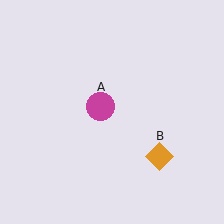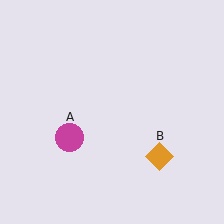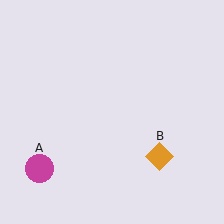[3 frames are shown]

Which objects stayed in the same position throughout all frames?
Orange diamond (object B) remained stationary.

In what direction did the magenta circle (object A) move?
The magenta circle (object A) moved down and to the left.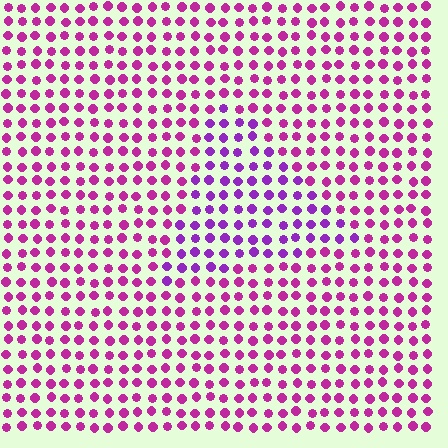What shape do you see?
I see a triangle.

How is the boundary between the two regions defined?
The boundary is defined purely by a slight shift in hue (about 31 degrees). Spacing, size, and orientation are identical on both sides.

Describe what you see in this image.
The image is filled with small magenta elements in a uniform arrangement. A triangle-shaped region is visible where the elements are tinted to a slightly different hue, forming a subtle color boundary.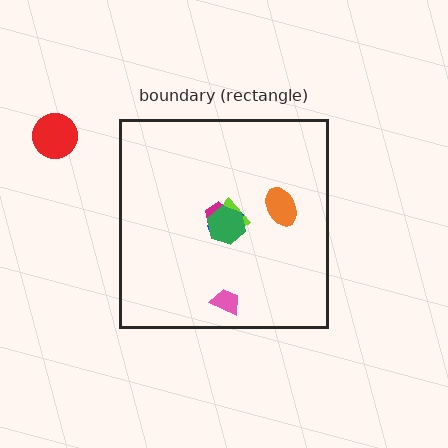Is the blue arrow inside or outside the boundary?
Inside.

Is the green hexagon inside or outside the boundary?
Inside.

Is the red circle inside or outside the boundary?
Outside.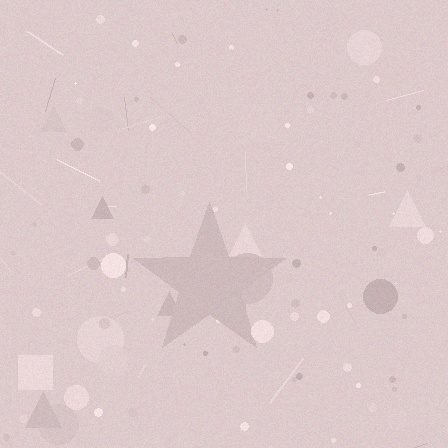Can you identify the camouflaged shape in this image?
The camouflaged shape is a star.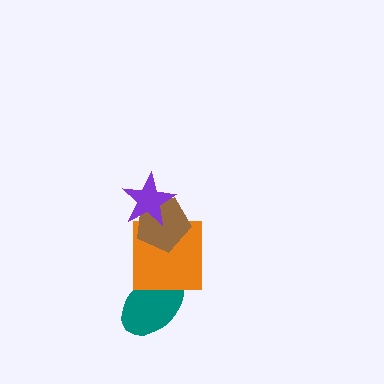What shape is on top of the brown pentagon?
The purple star is on top of the brown pentagon.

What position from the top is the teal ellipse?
The teal ellipse is 4th from the top.